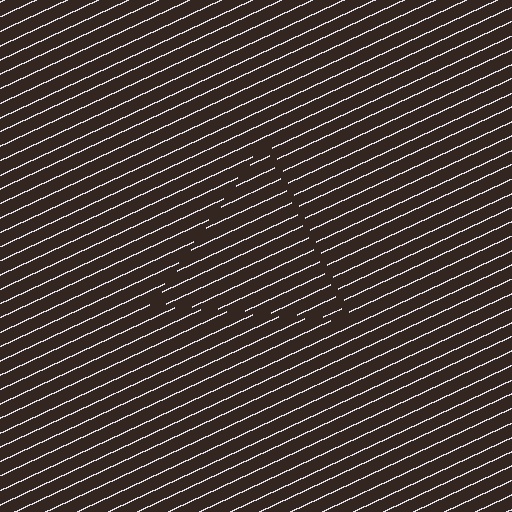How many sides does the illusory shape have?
3 sides — the line-ends trace a triangle.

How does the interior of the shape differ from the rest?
The interior of the shape contains the same grating, shifted by half a period — the contour is defined by the phase discontinuity where line-ends from the inner and outer gratings abut.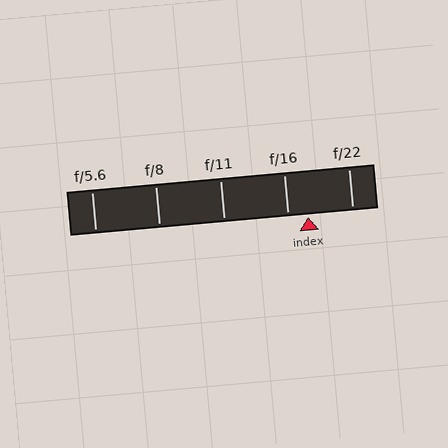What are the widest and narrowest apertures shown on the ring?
The widest aperture shown is f/5.6 and the narrowest is f/22.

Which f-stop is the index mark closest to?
The index mark is closest to f/16.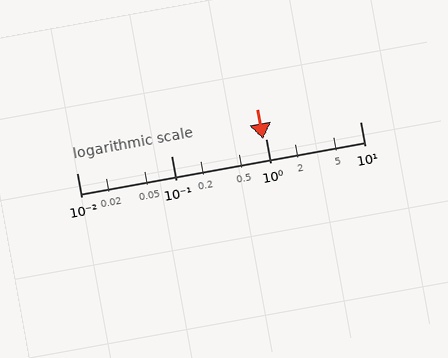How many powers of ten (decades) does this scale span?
The scale spans 3 decades, from 0.01 to 10.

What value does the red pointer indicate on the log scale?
The pointer indicates approximately 0.95.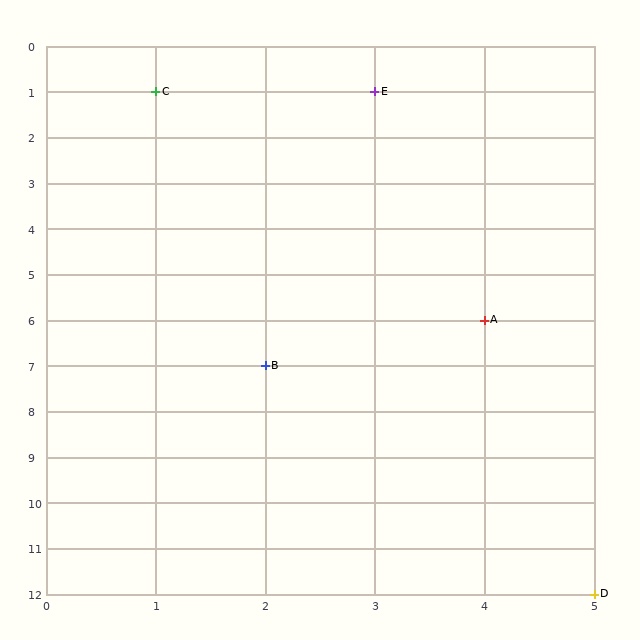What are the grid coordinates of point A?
Point A is at grid coordinates (4, 6).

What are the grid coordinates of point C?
Point C is at grid coordinates (1, 1).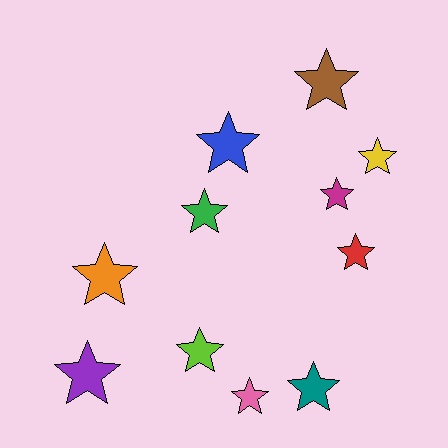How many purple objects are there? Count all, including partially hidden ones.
There is 1 purple object.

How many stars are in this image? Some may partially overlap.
There are 11 stars.